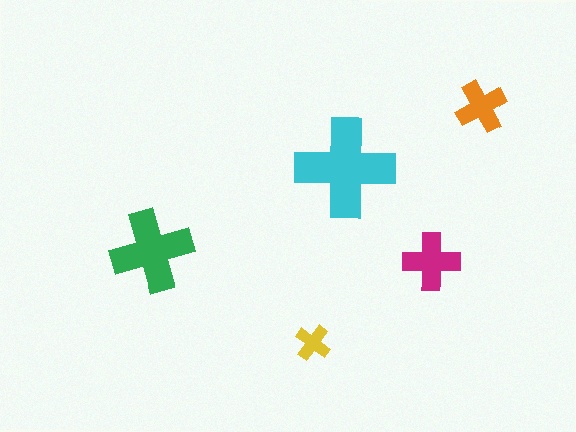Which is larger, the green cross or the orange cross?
The green one.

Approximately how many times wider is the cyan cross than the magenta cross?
About 1.5 times wider.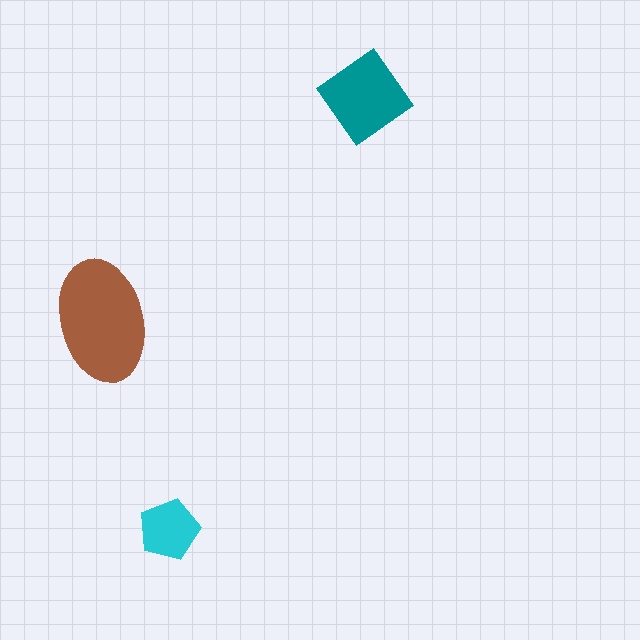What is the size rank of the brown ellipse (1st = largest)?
1st.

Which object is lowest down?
The cyan pentagon is bottommost.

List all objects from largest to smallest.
The brown ellipse, the teal diamond, the cyan pentagon.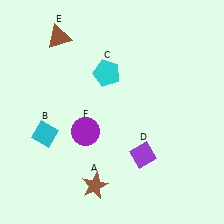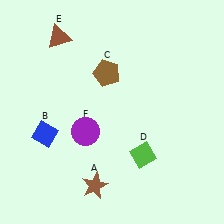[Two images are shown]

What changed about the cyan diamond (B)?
In Image 1, B is cyan. In Image 2, it changed to blue.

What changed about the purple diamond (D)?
In Image 1, D is purple. In Image 2, it changed to lime.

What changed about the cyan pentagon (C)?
In Image 1, C is cyan. In Image 2, it changed to brown.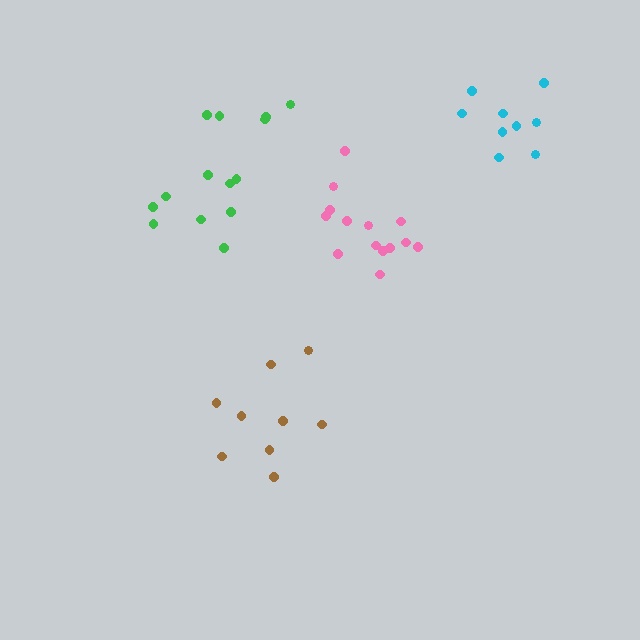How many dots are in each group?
Group 1: 9 dots, Group 2: 14 dots, Group 3: 9 dots, Group 4: 14 dots (46 total).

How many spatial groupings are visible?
There are 4 spatial groupings.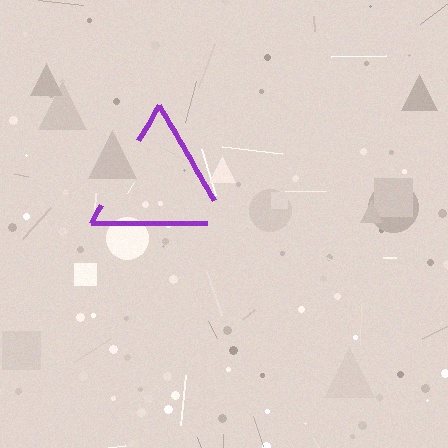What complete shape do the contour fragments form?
The contour fragments form a triangle.